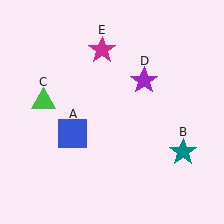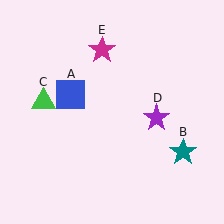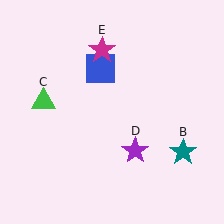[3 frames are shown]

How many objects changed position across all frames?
2 objects changed position: blue square (object A), purple star (object D).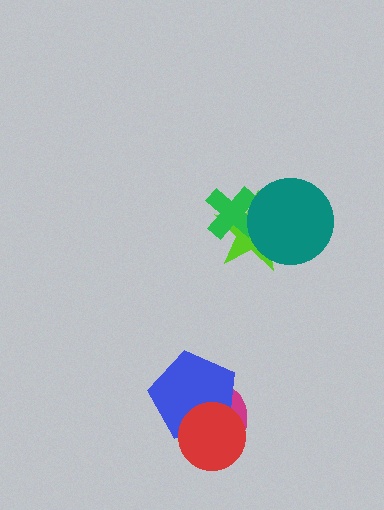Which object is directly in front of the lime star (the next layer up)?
The green cross is directly in front of the lime star.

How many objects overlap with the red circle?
2 objects overlap with the red circle.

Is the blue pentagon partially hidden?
Yes, it is partially covered by another shape.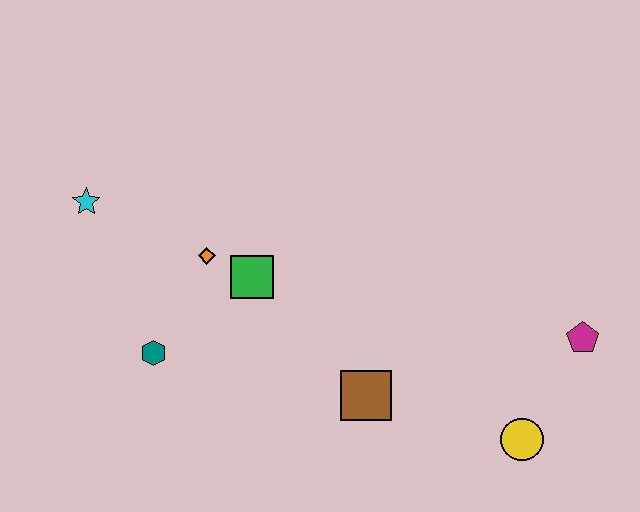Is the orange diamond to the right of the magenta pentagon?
No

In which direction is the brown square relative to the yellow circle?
The brown square is to the left of the yellow circle.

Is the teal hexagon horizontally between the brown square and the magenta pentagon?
No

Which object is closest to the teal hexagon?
The orange diamond is closest to the teal hexagon.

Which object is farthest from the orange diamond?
The magenta pentagon is farthest from the orange diamond.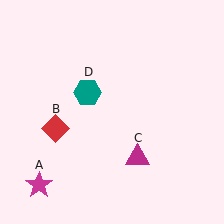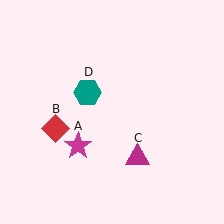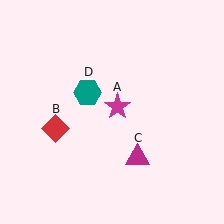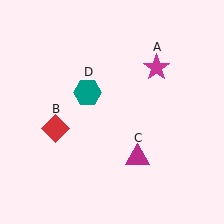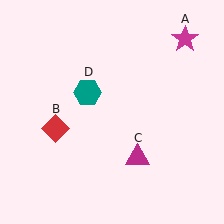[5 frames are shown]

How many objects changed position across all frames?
1 object changed position: magenta star (object A).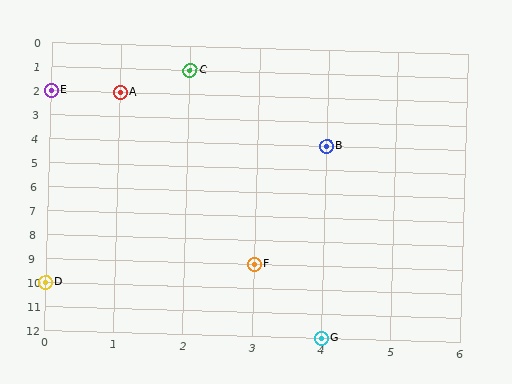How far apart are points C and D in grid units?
Points C and D are 2 columns and 9 rows apart (about 9.2 grid units diagonally).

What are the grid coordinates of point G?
Point G is at grid coordinates (4, 12).